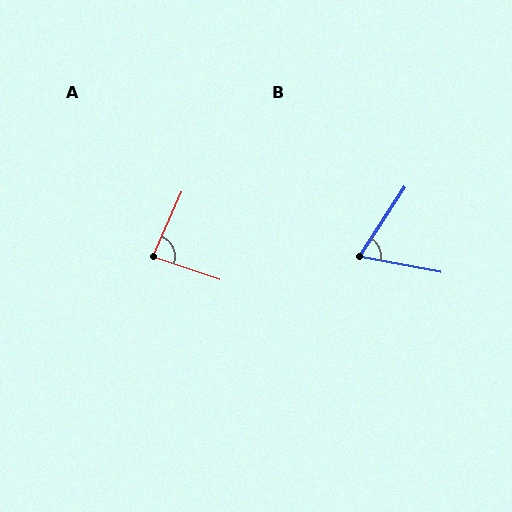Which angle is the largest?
A, at approximately 85 degrees.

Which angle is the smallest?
B, at approximately 67 degrees.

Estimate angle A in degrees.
Approximately 85 degrees.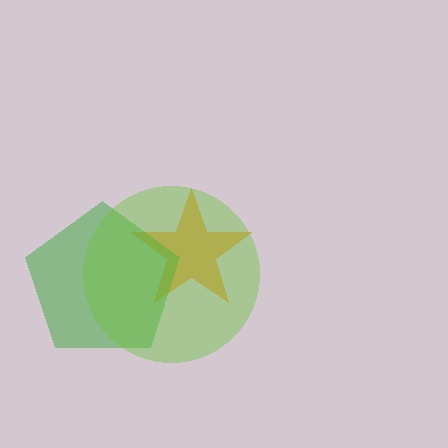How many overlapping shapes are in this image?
There are 3 overlapping shapes in the image.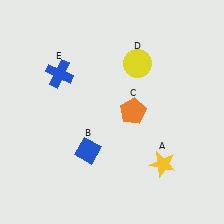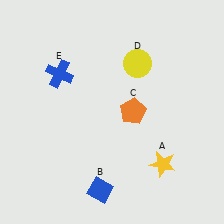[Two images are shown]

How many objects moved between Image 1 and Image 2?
1 object moved between the two images.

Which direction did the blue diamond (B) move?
The blue diamond (B) moved down.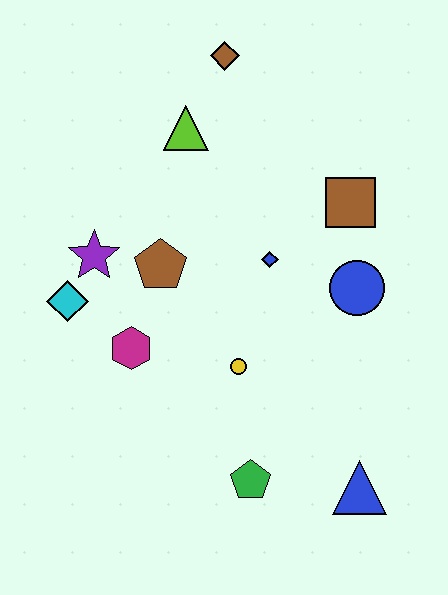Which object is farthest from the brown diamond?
The blue triangle is farthest from the brown diamond.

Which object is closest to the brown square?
The blue circle is closest to the brown square.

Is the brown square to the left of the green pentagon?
No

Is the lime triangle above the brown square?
Yes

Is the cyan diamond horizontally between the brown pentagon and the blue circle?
No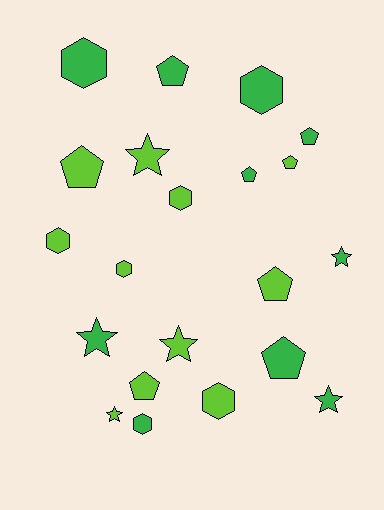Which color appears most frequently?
Lime, with 11 objects.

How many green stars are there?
There are 3 green stars.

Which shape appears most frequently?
Pentagon, with 8 objects.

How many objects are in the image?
There are 21 objects.